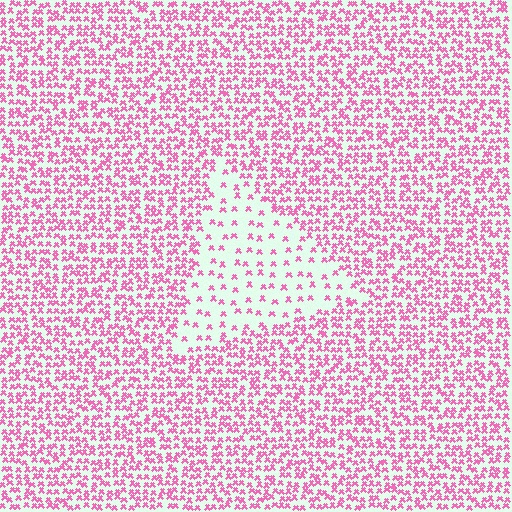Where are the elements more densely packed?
The elements are more densely packed outside the triangle boundary.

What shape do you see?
I see a triangle.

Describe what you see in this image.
The image contains small pink elements arranged at two different densities. A triangle-shaped region is visible where the elements are less densely packed than the surrounding area.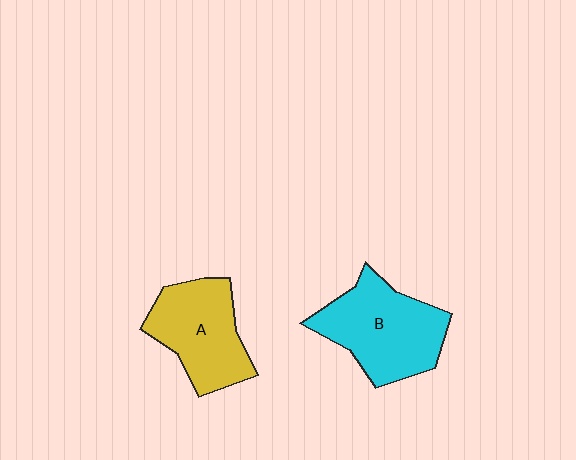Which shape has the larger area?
Shape B (cyan).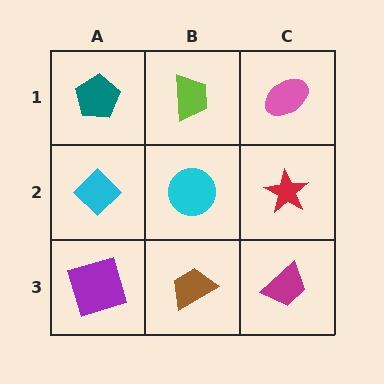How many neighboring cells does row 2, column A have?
3.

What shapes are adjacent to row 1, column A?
A cyan diamond (row 2, column A), a lime trapezoid (row 1, column B).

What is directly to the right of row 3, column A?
A brown trapezoid.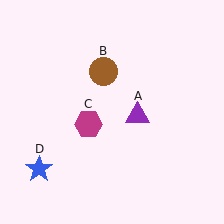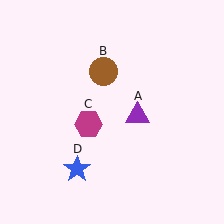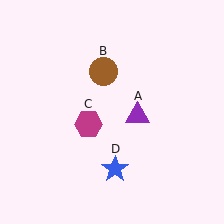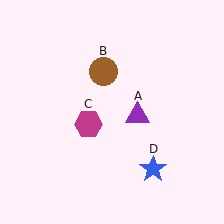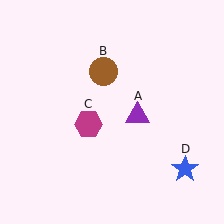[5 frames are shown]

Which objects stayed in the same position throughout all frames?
Purple triangle (object A) and brown circle (object B) and magenta hexagon (object C) remained stationary.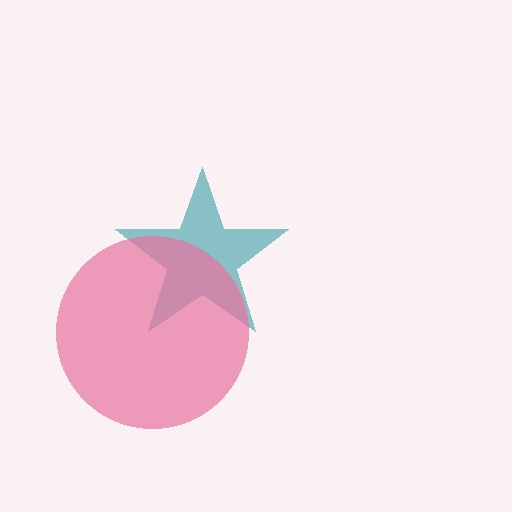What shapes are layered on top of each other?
The layered shapes are: a teal star, a pink circle.